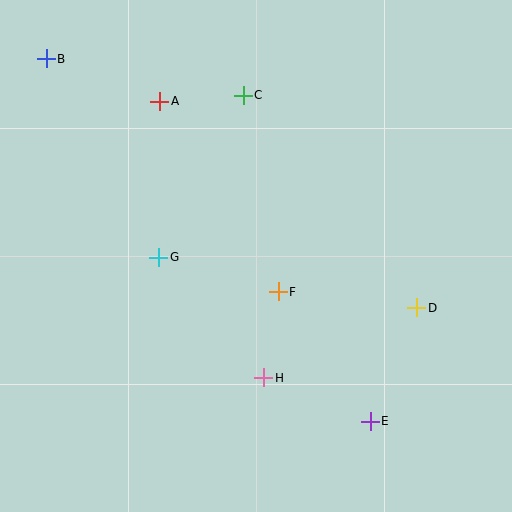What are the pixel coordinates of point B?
Point B is at (46, 59).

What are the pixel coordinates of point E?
Point E is at (370, 421).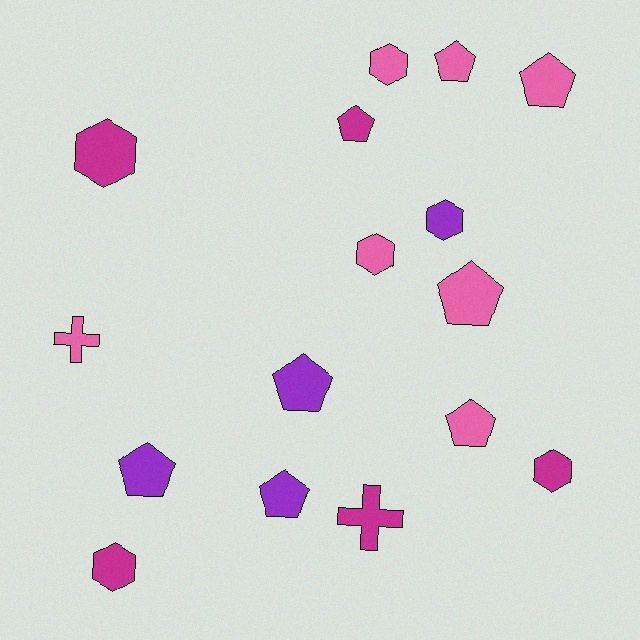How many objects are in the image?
There are 16 objects.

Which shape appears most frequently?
Pentagon, with 8 objects.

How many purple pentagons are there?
There are 3 purple pentagons.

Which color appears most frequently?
Pink, with 7 objects.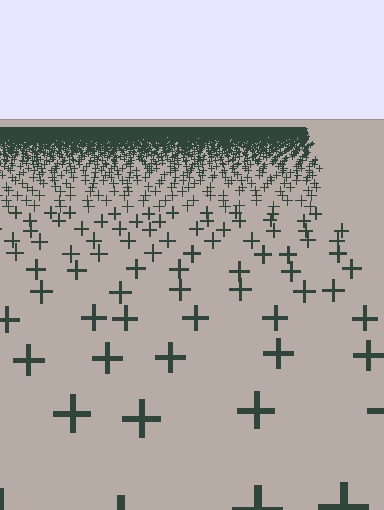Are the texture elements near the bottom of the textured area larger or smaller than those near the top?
Larger. Near the bottom, elements are closer to the viewer and appear at a bigger on-screen size.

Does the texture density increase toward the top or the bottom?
Density increases toward the top.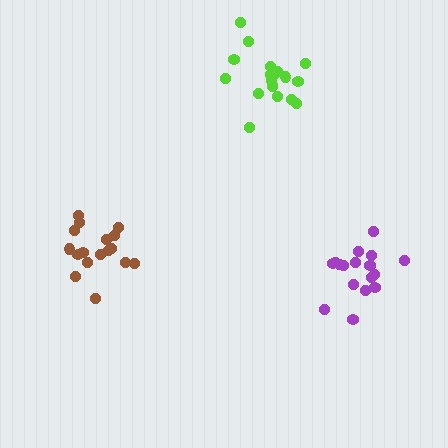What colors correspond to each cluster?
The clusters are colored: purple, brown, lime.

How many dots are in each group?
Group 1: 17 dots, Group 2: 17 dots, Group 3: 21 dots (55 total).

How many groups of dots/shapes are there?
There are 3 groups.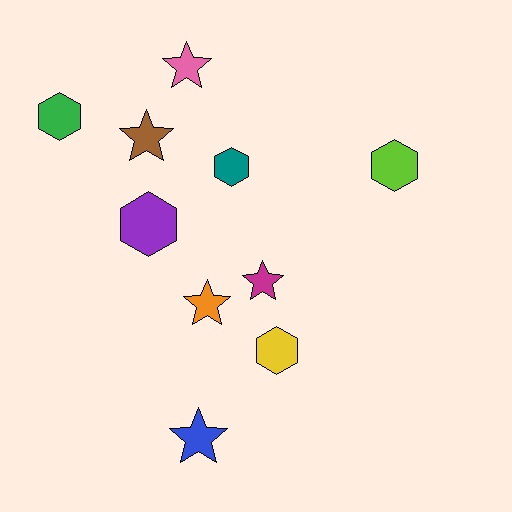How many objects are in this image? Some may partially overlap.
There are 10 objects.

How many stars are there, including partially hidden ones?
There are 5 stars.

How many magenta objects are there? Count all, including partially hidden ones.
There is 1 magenta object.